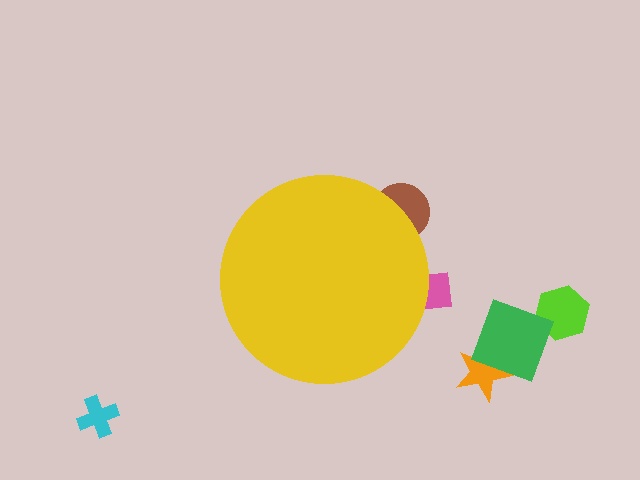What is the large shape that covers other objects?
A yellow circle.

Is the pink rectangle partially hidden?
Yes, the pink rectangle is partially hidden behind the yellow circle.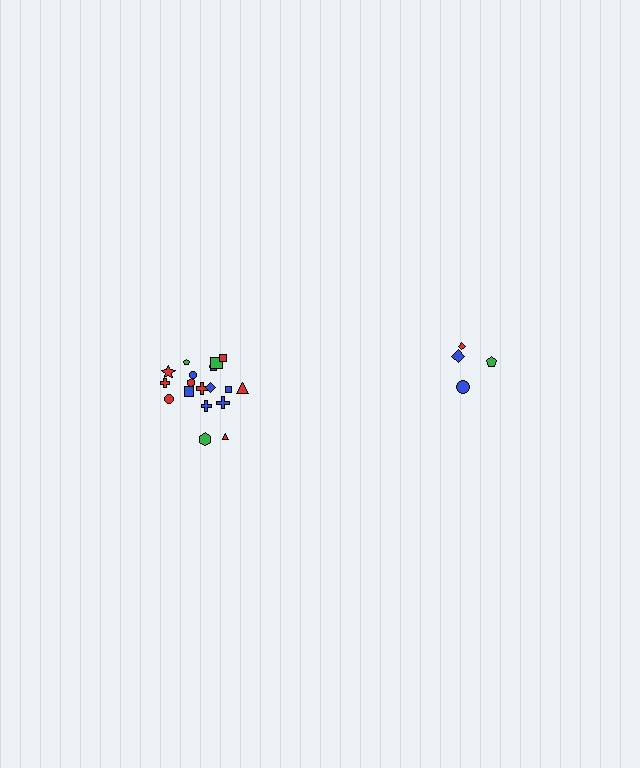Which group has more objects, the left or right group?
The left group.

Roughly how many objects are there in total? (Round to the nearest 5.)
Roughly 20 objects in total.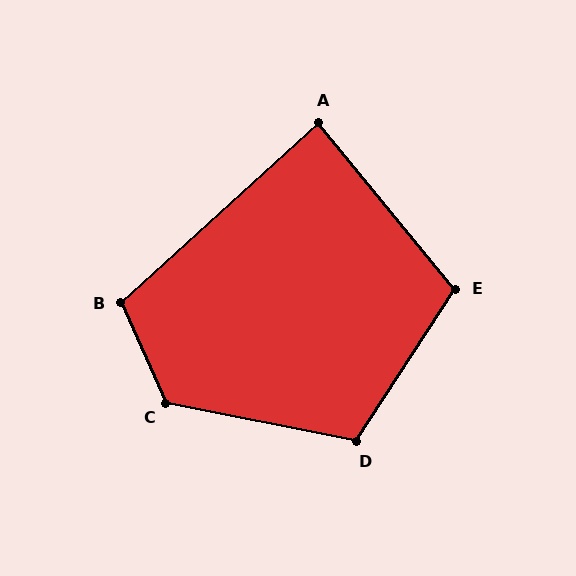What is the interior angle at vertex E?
Approximately 107 degrees (obtuse).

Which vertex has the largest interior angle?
C, at approximately 125 degrees.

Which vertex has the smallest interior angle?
A, at approximately 87 degrees.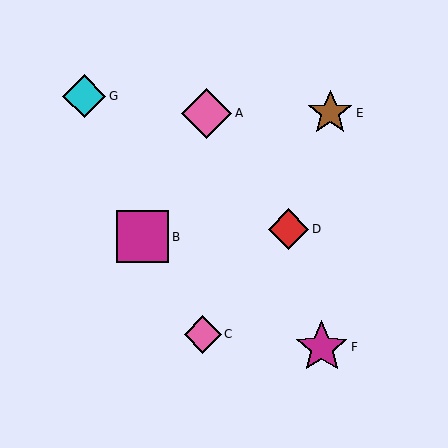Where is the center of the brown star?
The center of the brown star is at (330, 113).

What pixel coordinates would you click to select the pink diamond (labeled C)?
Click at (203, 334) to select the pink diamond C.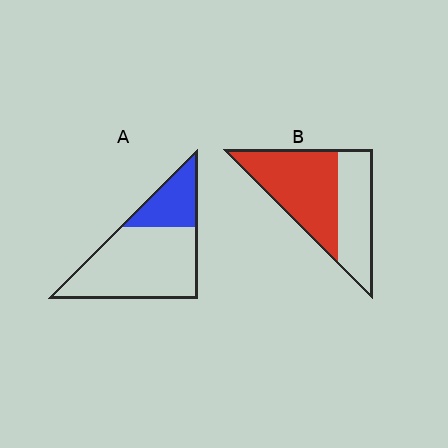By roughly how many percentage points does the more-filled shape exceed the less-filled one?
By roughly 30 percentage points (B over A).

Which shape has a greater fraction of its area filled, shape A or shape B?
Shape B.